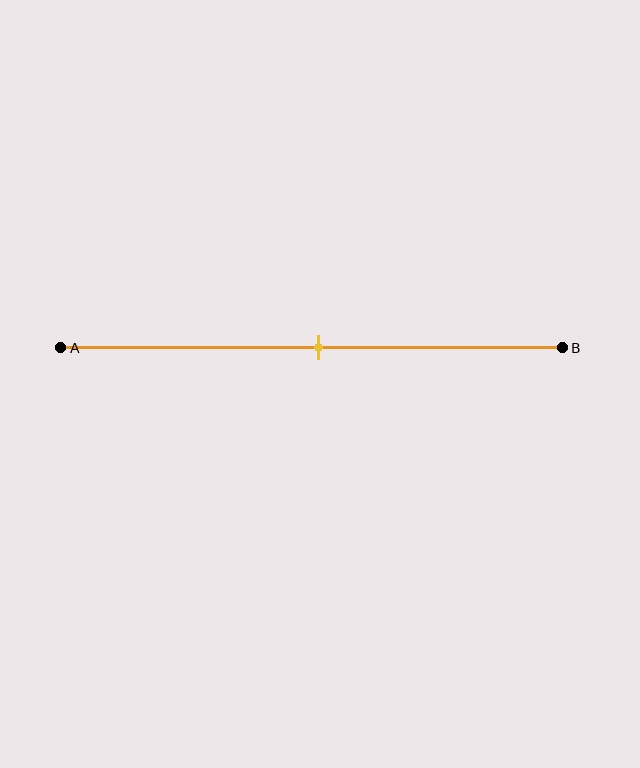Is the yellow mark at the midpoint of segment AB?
Yes, the mark is approximately at the midpoint.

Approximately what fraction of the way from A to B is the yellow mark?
The yellow mark is approximately 50% of the way from A to B.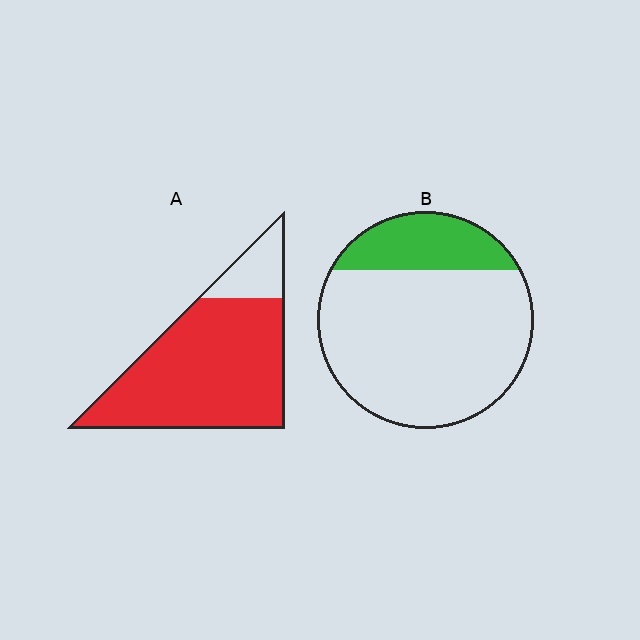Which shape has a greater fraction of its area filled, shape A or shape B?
Shape A.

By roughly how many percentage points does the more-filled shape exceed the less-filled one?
By roughly 60 percentage points (A over B).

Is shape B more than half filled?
No.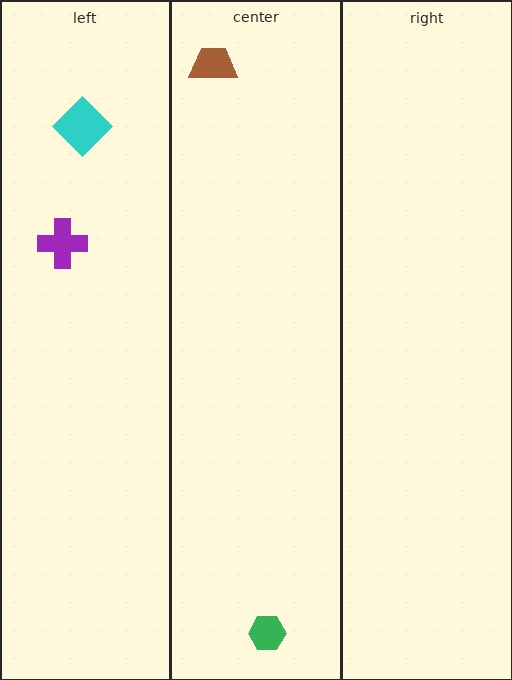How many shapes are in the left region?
2.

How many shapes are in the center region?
2.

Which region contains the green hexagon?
The center region.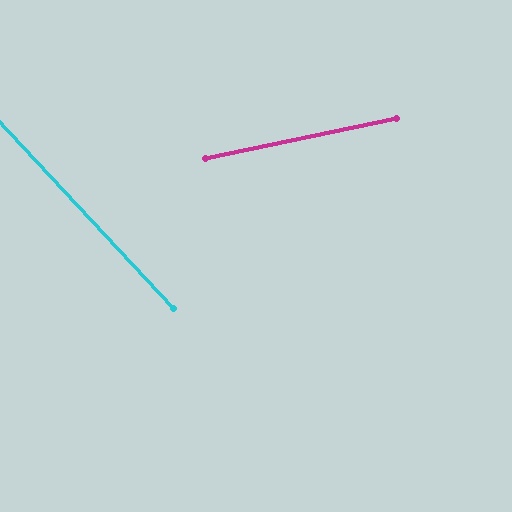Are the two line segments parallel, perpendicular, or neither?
Neither parallel nor perpendicular — they differ by about 59°.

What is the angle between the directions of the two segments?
Approximately 59 degrees.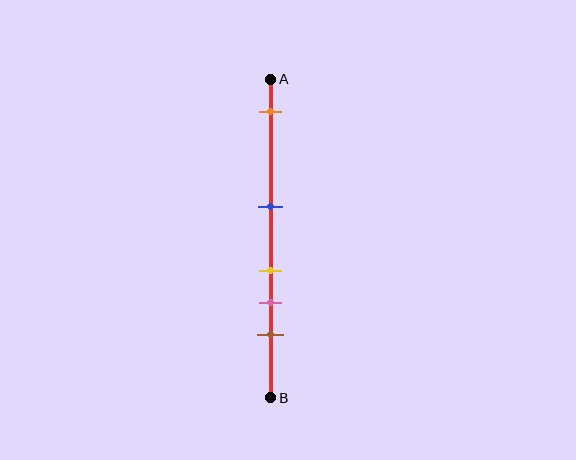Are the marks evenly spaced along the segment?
No, the marks are not evenly spaced.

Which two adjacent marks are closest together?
The yellow and pink marks are the closest adjacent pair.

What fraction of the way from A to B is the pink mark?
The pink mark is approximately 70% (0.7) of the way from A to B.